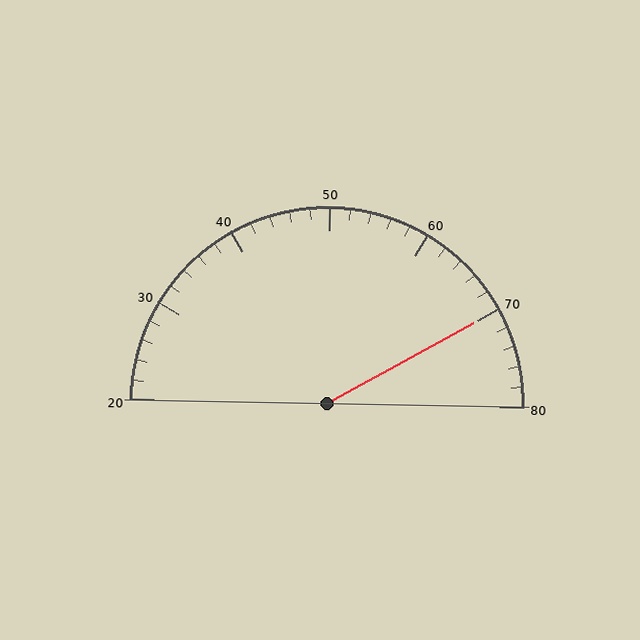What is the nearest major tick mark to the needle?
The nearest major tick mark is 70.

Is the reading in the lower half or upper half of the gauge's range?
The reading is in the upper half of the range (20 to 80).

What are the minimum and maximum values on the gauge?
The gauge ranges from 20 to 80.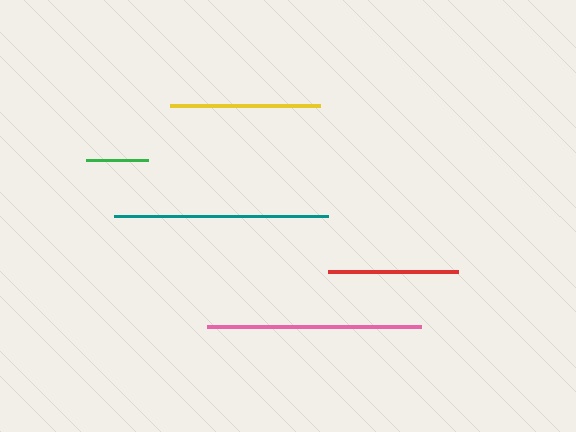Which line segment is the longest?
The pink line is the longest at approximately 214 pixels.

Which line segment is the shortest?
The green line is the shortest at approximately 62 pixels.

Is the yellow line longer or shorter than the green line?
The yellow line is longer than the green line.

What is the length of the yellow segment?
The yellow segment is approximately 151 pixels long.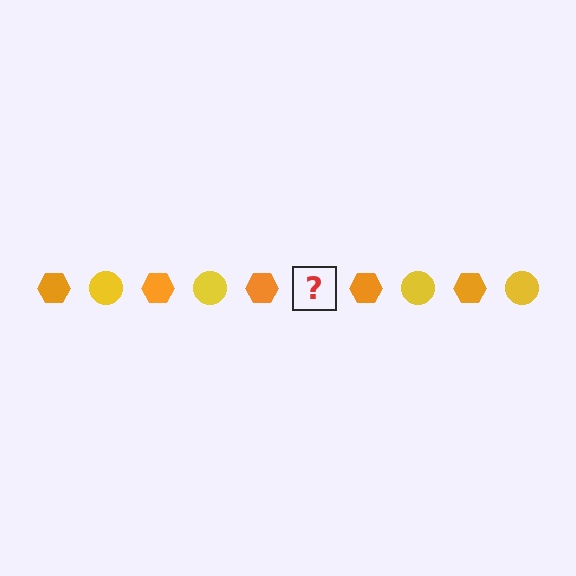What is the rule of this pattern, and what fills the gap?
The rule is that the pattern alternates between orange hexagon and yellow circle. The gap should be filled with a yellow circle.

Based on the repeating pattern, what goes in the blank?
The blank should be a yellow circle.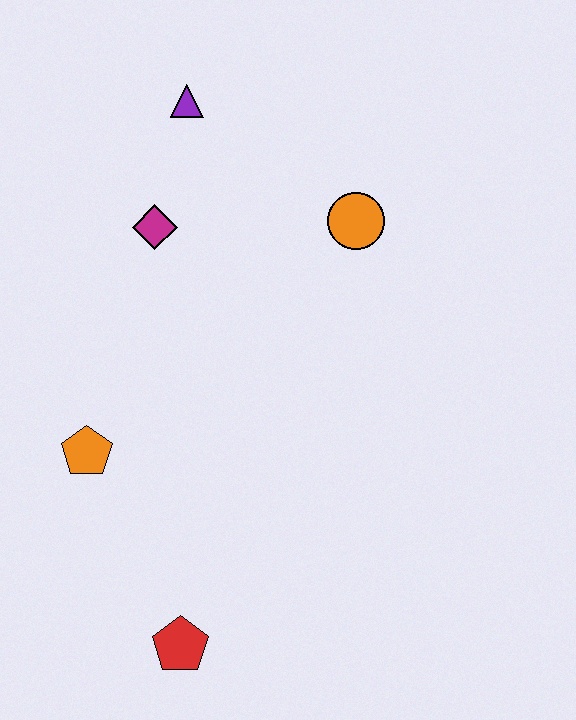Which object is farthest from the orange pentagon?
The purple triangle is farthest from the orange pentagon.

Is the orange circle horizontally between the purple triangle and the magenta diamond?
No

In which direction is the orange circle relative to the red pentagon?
The orange circle is above the red pentagon.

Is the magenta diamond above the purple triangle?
No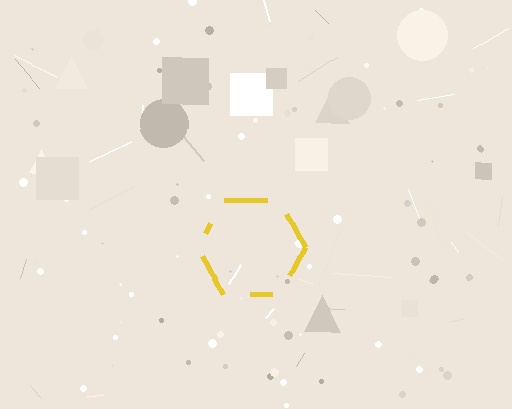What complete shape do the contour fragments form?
The contour fragments form a hexagon.